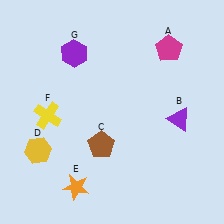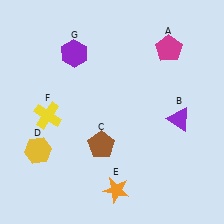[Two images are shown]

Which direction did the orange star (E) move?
The orange star (E) moved right.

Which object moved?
The orange star (E) moved right.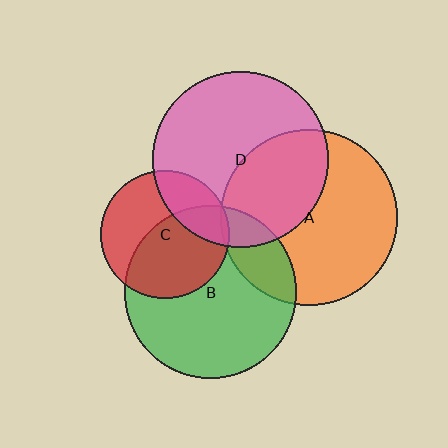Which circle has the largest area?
Circle A (orange).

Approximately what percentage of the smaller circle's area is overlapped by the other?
Approximately 20%.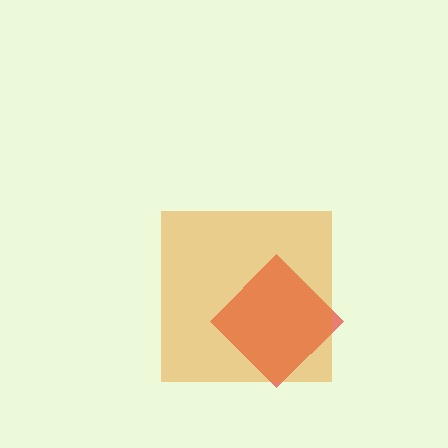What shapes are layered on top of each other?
The layered shapes are: a red diamond, an orange square.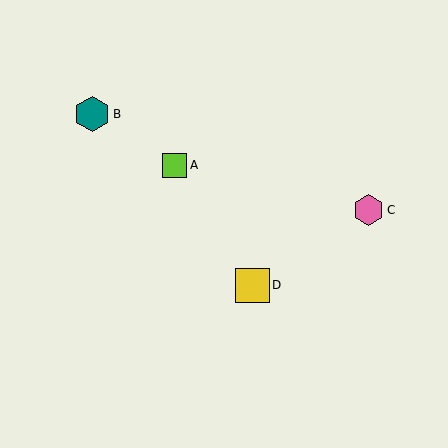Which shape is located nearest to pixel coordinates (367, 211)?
The pink hexagon (labeled C) at (368, 210) is nearest to that location.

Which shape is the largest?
The teal hexagon (labeled B) is the largest.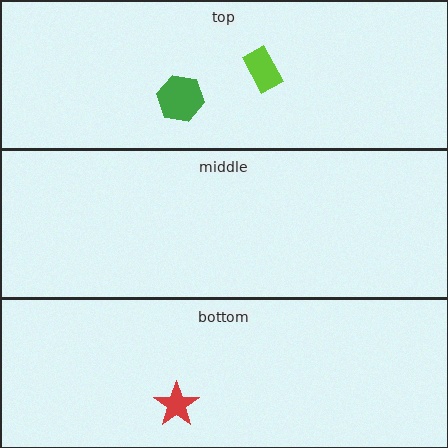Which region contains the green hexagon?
The top region.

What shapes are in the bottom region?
The red star.